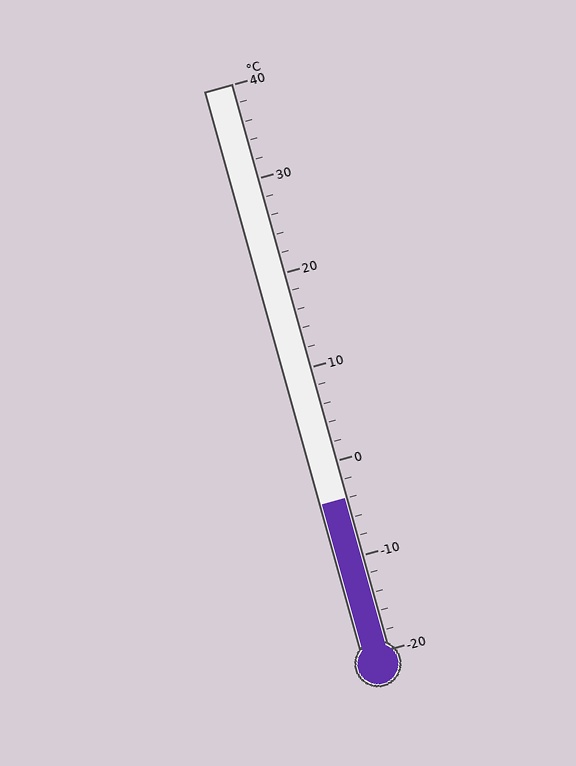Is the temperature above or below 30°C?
The temperature is below 30°C.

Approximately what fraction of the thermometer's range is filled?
The thermometer is filled to approximately 25% of its range.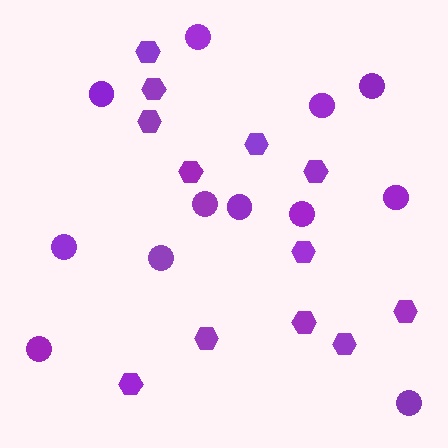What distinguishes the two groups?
There are 2 groups: one group of hexagons (12) and one group of circles (12).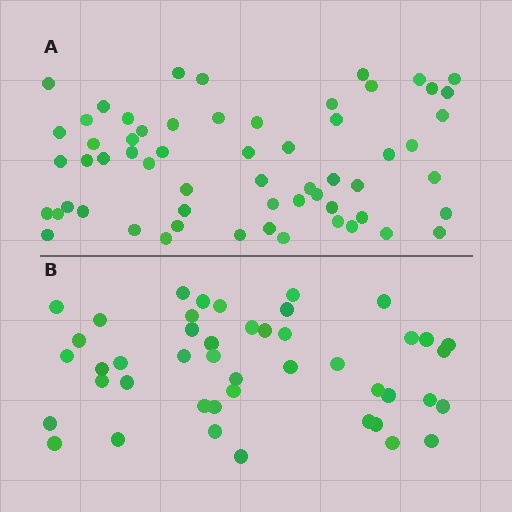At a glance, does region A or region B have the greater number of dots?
Region A (the top region) has more dots.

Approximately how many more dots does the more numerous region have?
Region A has approximately 15 more dots than region B.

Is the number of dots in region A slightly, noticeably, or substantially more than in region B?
Region A has noticeably more, but not dramatically so. The ratio is roughly 1.3 to 1.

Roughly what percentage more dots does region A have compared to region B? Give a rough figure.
About 35% more.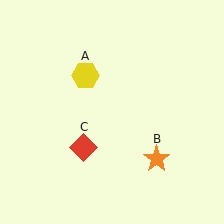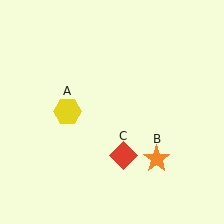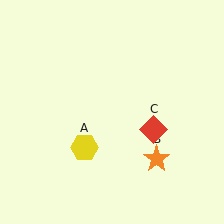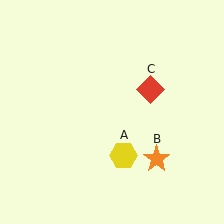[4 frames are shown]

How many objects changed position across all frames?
2 objects changed position: yellow hexagon (object A), red diamond (object C).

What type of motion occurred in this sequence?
The yellow hexagon (object A), red diamond (object C) rotated counterclockwise around the center of the scene.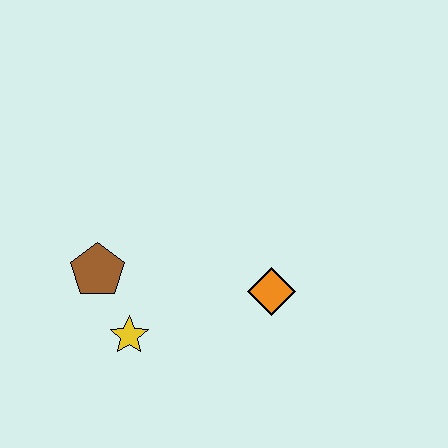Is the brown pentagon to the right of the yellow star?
No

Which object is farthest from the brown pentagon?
The orange diamond is farthest from the brown pentagon.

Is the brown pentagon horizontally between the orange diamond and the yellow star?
No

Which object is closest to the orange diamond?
The yellow star is closest to the orange diamond.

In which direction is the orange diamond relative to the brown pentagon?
The orange diamond is to the right of the brown pentagon.